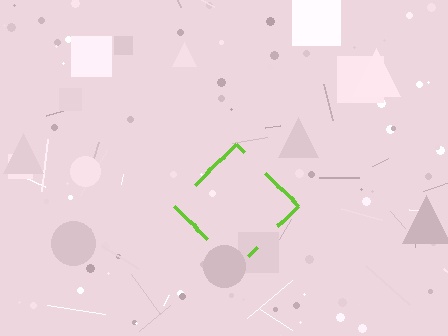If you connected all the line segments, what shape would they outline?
They would outline a diamond.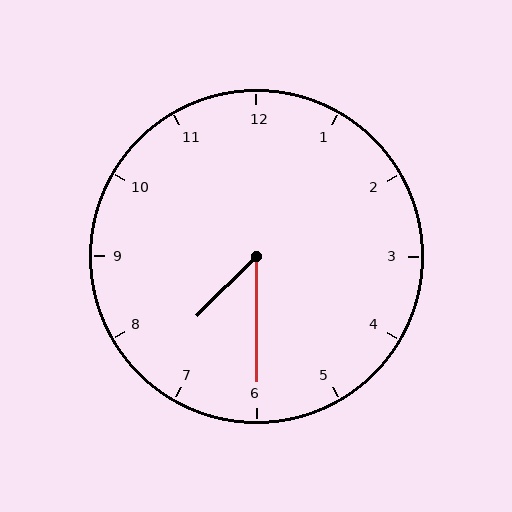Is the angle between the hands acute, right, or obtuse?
It is acute.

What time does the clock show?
7:30.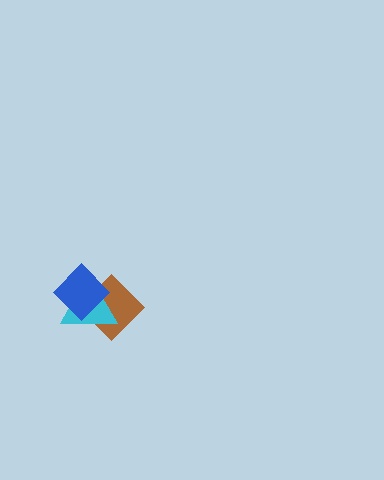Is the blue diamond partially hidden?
No, no other shape covers it.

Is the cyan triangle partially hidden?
Yes, it is partially covered by another shape.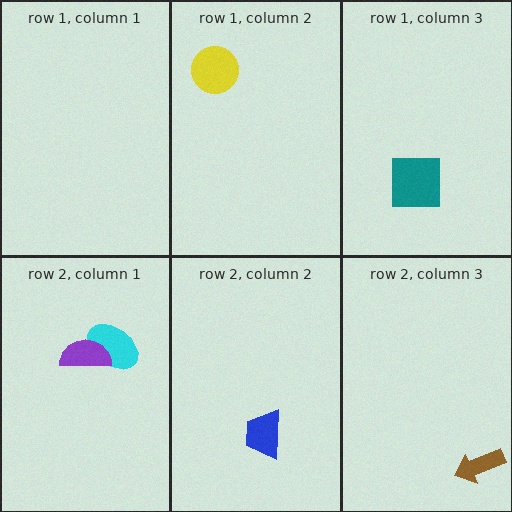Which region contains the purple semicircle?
The row 2, column 1 region.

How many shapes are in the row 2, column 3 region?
1.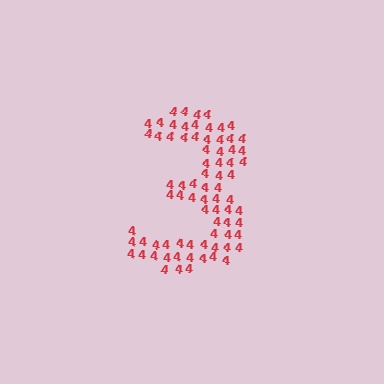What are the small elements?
The small elements are digit 4's.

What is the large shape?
The large shape is the digit 3.